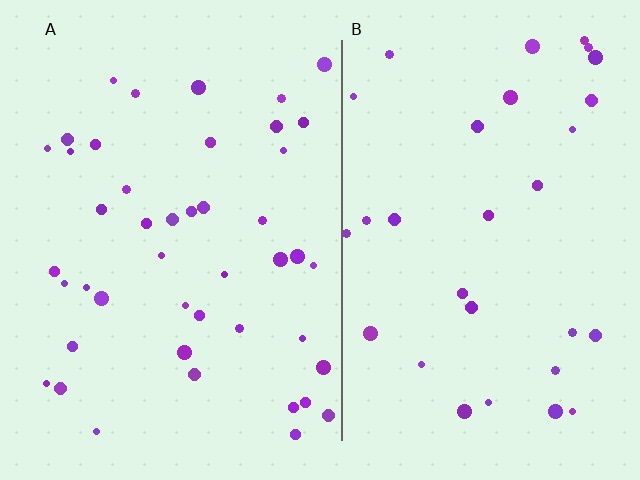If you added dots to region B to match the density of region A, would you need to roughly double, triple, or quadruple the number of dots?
Approximately double.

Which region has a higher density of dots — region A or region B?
A (the left).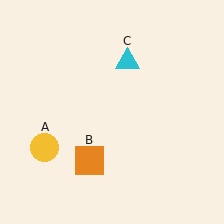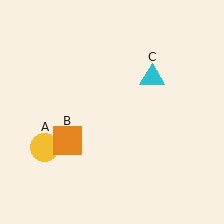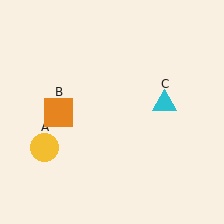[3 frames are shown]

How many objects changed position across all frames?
2 objects changed position: orange square (object B), cyan triangle (object C).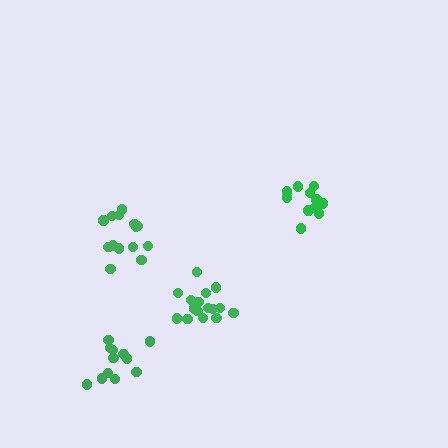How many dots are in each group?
Group 1: 11 dots, Group 2: 14 dots, Group 3: 12 dots, Group 4: 16 dots (53 total).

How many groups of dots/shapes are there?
There are 4 groups.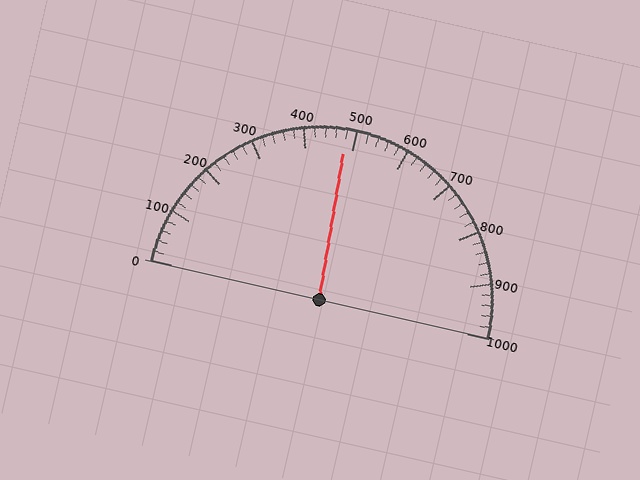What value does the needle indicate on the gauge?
The needle indicates approximately 480.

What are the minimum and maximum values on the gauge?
The gauge ranges from 0 to 1000.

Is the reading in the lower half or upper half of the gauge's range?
The reading is in the lower half of the range (0 to 1000).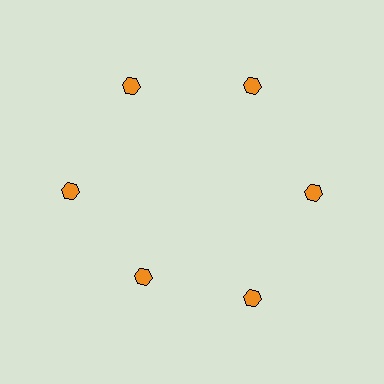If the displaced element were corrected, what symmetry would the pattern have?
It would have 6-fold rotational symmetry — the pattern would map onto itself every 60 degrees.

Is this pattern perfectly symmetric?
No. The 6 orange hexagons are arranged in a ring, but one element near the 7 o'clock position is pulled inward toward the center, breaking the 6-fold rotational symmetry.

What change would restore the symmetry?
The symmetry would be restored by moving it outward, back onto the ring so that all 6 hexagons sit at equal angles and equal distance from the center.